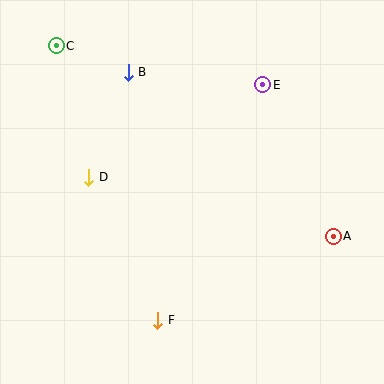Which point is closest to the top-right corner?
Point E is closest to the top-right corner.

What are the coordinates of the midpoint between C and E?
The midpoint between C and E is at (160, 65).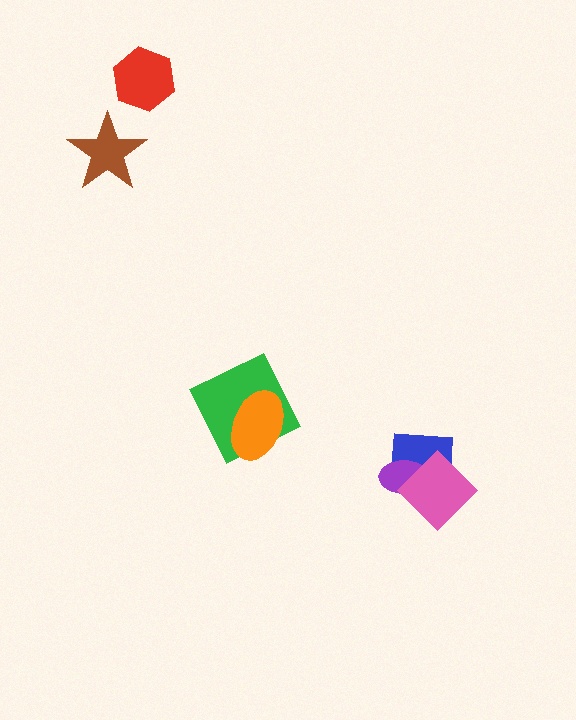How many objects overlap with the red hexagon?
0 objects overlap with the red hexagon.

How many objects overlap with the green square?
1 object overlaps with the green square.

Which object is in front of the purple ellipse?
The pink diamond is in front of the purple ellipse.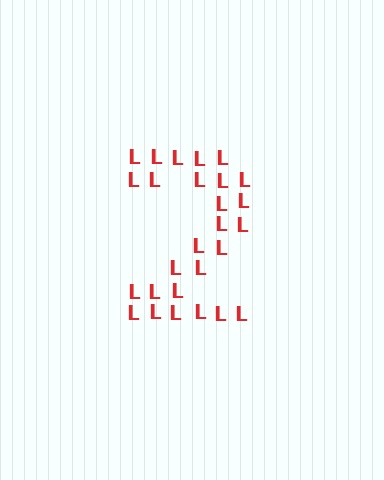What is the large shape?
The large shape is the digit 2.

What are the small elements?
The small elements are letter L's.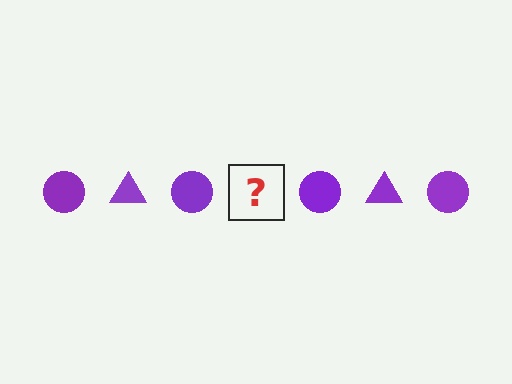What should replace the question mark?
The question mark should be replaced with a purple triangle.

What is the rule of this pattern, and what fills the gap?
The rule is that the pattern cycles through circle, triangle shapes in purple. The gap should be filled with a purple triangle.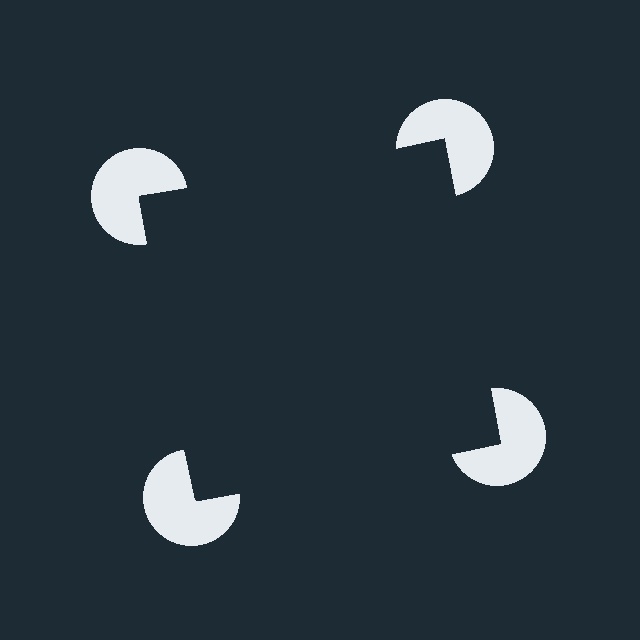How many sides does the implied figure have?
4 sides.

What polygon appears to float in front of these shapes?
An illusory square — its edges are inferred from the aligned wedge cuts in the pac-man discs, not physically drawn.